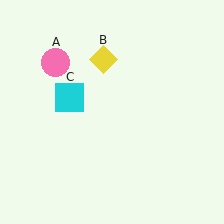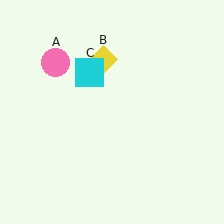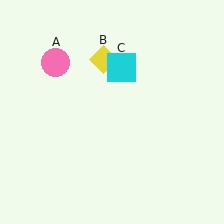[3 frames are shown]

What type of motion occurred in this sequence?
The cyan square (object C) rotated clockwise around the center of the scene.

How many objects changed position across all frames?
1 object changed position: cyan square (object C).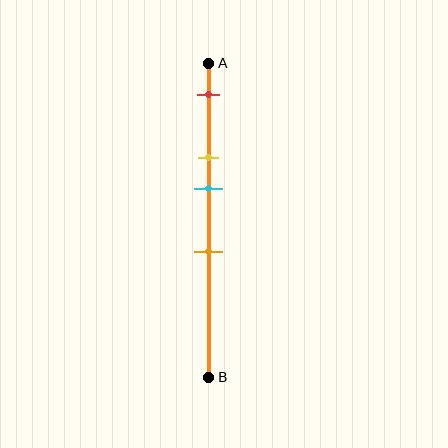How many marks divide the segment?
There are 4 marks dividing the segment.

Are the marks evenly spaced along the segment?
No, the marks are not evenly spaced.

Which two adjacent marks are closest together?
The yellow and cyan marks are the closest adjacent pair.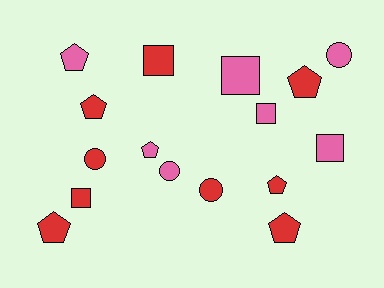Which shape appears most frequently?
Pentagon, with 7 objects.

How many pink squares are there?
There are 3 pink squares.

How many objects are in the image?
There are 16 objects.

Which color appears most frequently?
Red, with 9 objects.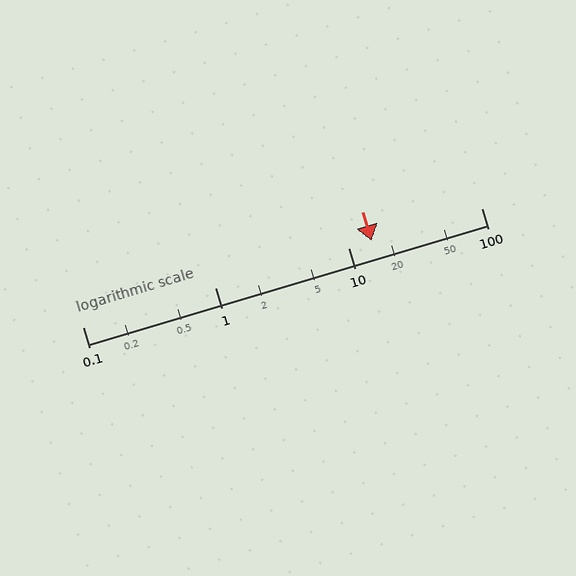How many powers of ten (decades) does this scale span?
The scale spans 3 decades, from 0.1 to 100.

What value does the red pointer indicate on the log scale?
The pointer indicates approximately 15.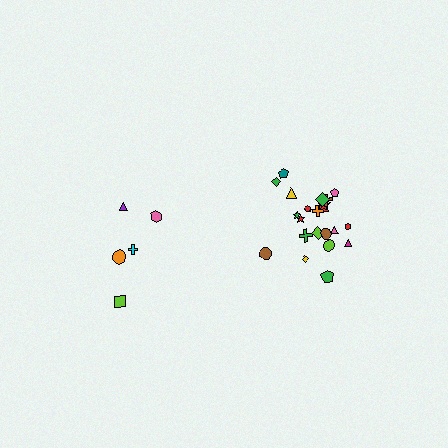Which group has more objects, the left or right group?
The right group.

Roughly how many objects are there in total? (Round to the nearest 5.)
Roughly 25 objects in total.